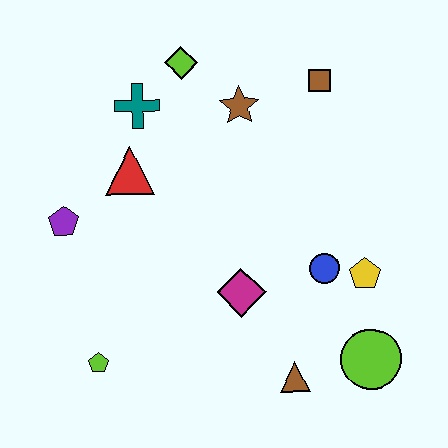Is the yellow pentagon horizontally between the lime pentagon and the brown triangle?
No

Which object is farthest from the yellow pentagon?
The purple pentagon is farthest from the yellow pentagon.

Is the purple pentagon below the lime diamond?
Yes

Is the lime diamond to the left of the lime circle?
Yes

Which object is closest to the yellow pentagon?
The blue circle is closest to the yellow pentagon.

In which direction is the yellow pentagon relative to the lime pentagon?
The yellow pentagon is to the right of the lime pentagon.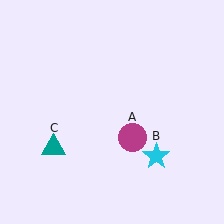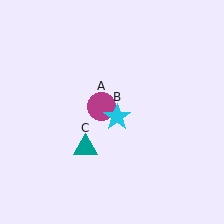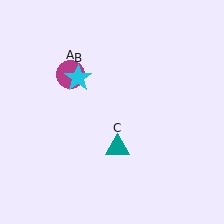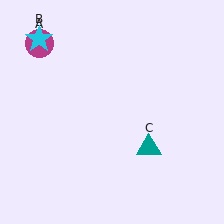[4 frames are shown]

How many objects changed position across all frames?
3 objects changed position: magenta circle (object A), cyan star (object B), teal triangle (object C).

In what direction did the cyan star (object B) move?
The cyan star (object B) moved up and to the left.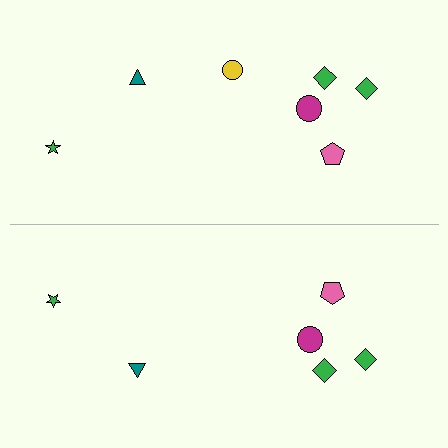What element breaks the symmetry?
A yellow circle is missing from the bottom side.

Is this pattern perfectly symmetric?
No, the pattern is not perfectly symmetric. A yellow circle is missing from the bottom side.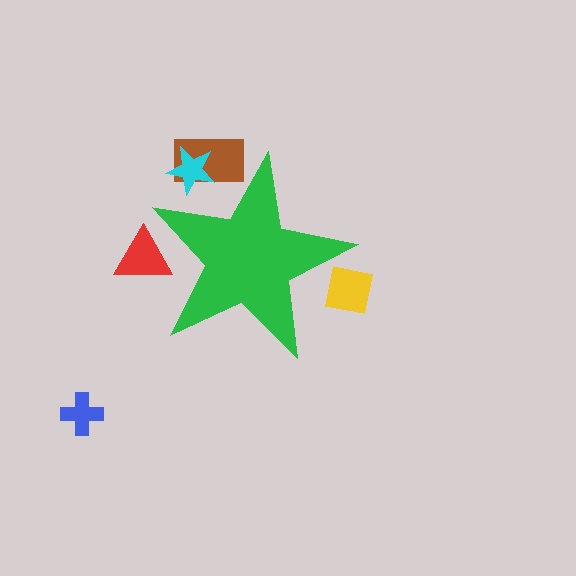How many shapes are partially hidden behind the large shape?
4 shapes are partially hidden.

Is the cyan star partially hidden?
Yes, the cyan star is partially hidden behind the green star.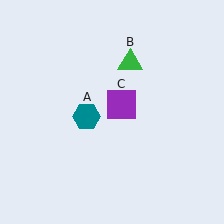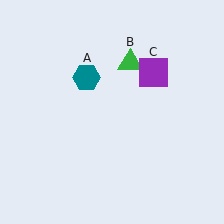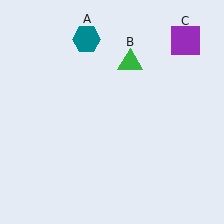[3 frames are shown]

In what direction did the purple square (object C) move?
The purple square (object C) moved up and to the right.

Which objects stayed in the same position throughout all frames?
Green triangle (object B) remained stationary.